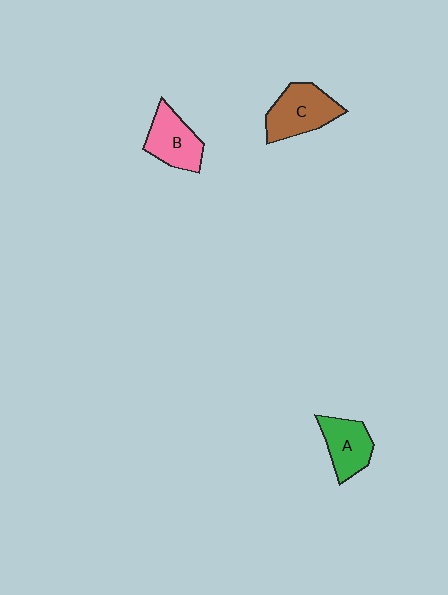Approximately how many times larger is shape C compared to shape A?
Approximately 1.3 times.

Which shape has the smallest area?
Shape A (green).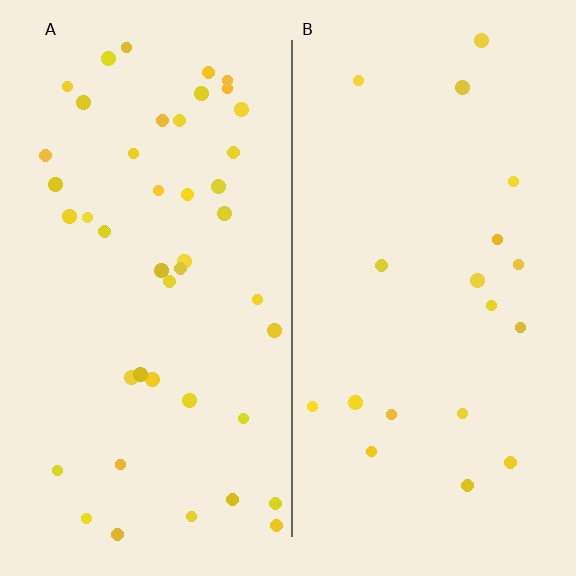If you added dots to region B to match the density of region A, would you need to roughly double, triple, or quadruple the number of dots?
Approximately double.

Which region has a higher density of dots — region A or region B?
A (the left).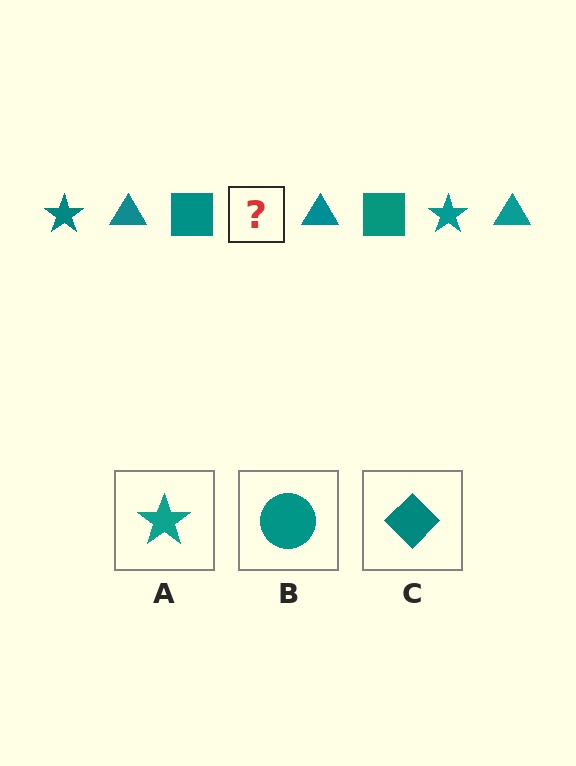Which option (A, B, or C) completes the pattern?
A.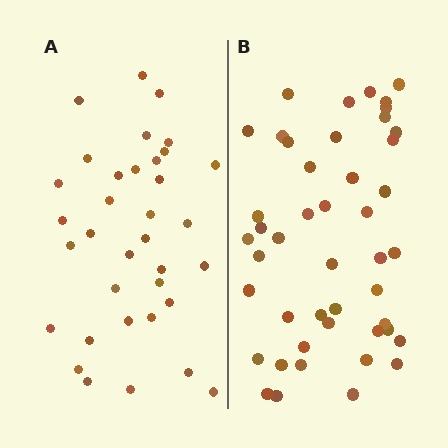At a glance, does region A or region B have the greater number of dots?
Region B (the right region) has more dots.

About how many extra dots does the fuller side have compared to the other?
Region B has roughly 12 or so more dots than region A.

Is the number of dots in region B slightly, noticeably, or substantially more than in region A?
Region B has noticeably more, but not dramatically so. The ratio is roughly 1.3 to 1.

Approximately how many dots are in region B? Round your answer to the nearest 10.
About 50 dots. (The exact count is 46, which rounds to 50.)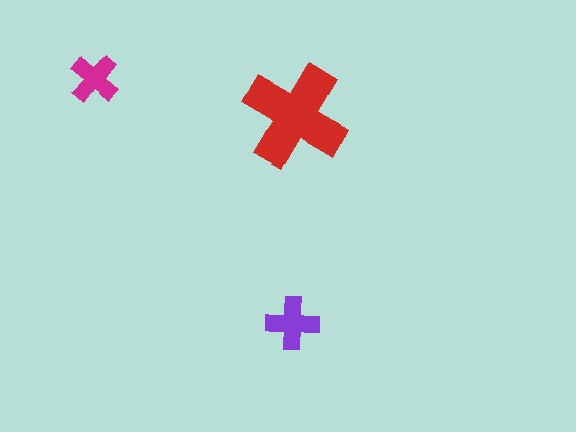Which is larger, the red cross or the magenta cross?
The red one.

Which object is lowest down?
The purple cross is bottommost.